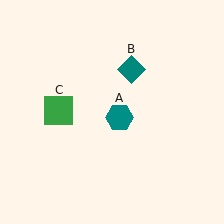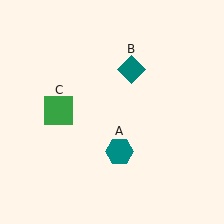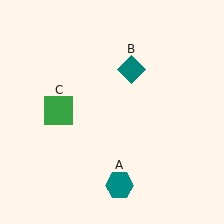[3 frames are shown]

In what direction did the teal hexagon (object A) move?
The teal hexagon (object A) moved down.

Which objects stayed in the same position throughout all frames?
Teal diamond (object B) and green square (object C) remained stationary.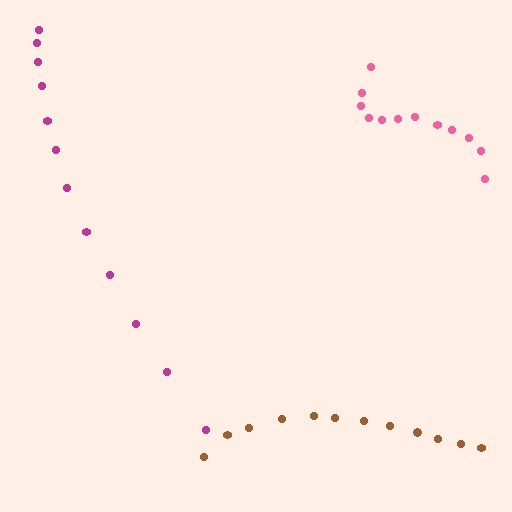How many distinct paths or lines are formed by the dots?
There are 3 distinct paths.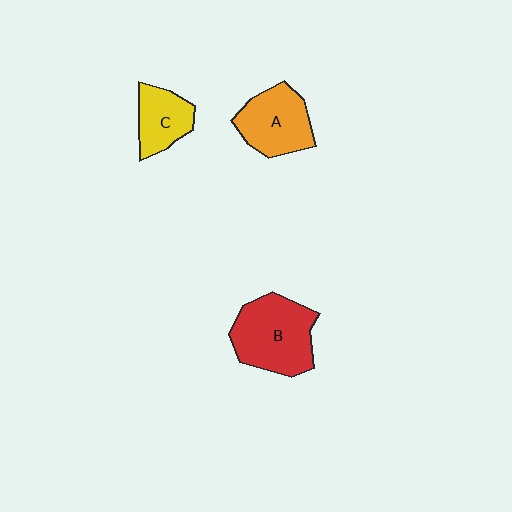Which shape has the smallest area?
Shape C (yellow).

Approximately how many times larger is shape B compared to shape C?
Approximately 1.7 times.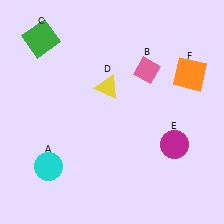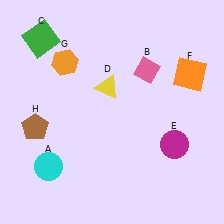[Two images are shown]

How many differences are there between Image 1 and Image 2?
There are 2 differences between the two images.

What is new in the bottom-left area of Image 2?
A brown pentagon (H) was added in the bottom-left area of Image 2.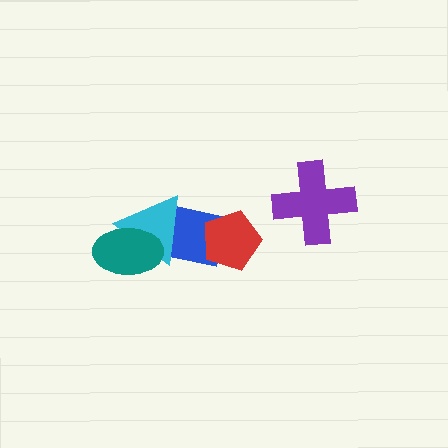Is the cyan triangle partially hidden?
Yes, it is partially covered by another shape.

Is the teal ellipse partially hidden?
No, no other shape covers it.